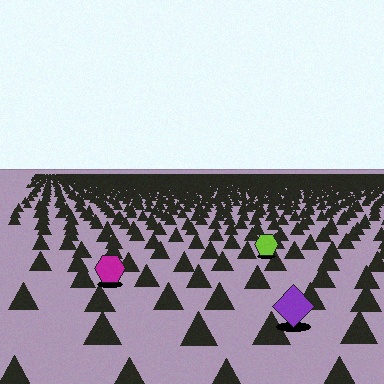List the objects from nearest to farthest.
From nearest to farthest: the purple diamond, the magenta hexagon, the lime hexagon.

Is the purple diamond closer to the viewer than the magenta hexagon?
Yes. The purple diamond is closer — you can tell from the texture gradient: the ground texture is coarser near it.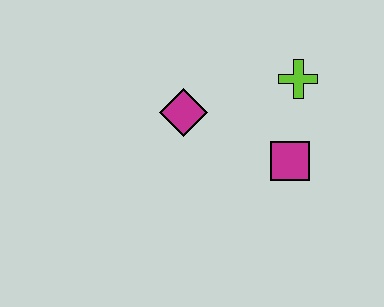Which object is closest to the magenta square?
The lime cross is closest to the magenta square.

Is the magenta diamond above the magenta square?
Yes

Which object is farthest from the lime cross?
The magenta diamond is farthest from the lime cross.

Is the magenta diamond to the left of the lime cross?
Yes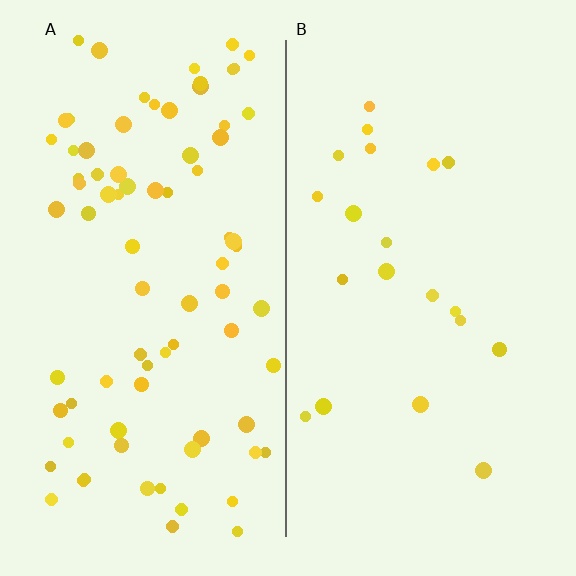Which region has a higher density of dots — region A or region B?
A (the left).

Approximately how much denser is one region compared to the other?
Approximately 3.9× — region A over region B.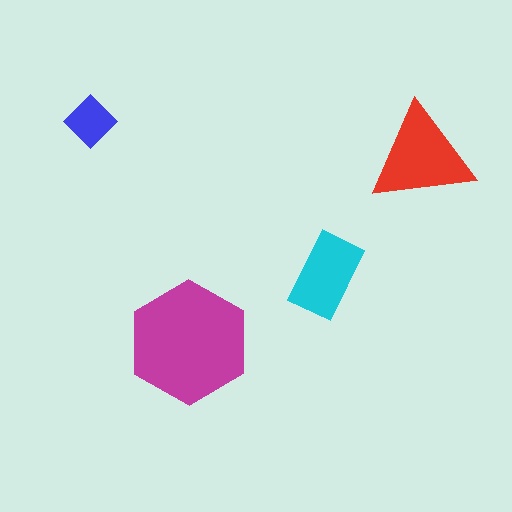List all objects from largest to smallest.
The magenta hexagon, the red triangle, the cyan rectangle, the blue diamond.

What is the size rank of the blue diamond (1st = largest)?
4th.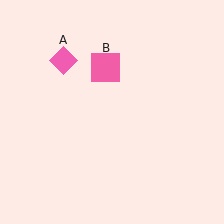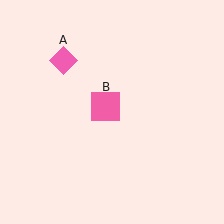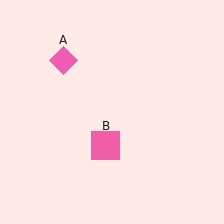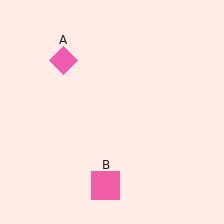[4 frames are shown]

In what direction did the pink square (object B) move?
The pink square (object B) moved down.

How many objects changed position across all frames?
1 object changed position: pink square (object B).